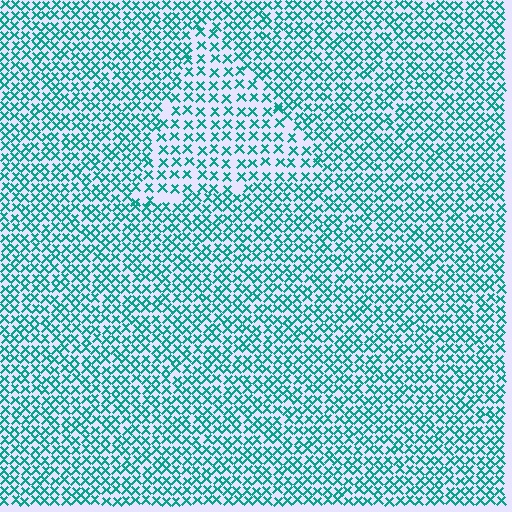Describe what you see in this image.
The image contains small teal elements arranged at two different densities. A triangle-shaped region is visible where the elements are less densely packed than the surrounding area.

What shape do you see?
I see a triangle.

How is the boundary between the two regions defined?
The boundary is defined by a change in element density (approximately 1.7x ratio). All elements are the same color, size, and shape.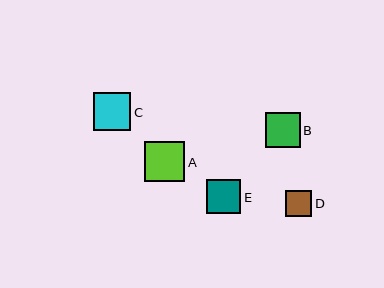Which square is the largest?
Square A is the largest with a size of approximately 40 pixels.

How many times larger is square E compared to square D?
Square E is approximately 1.3 times the size of square D.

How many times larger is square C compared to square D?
Square C is approximately 1.4 times the size of square D.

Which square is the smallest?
Square D is the smallest with a size of approximately 26 pixels.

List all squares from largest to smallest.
From largest to smallest: A, C, B, E, D.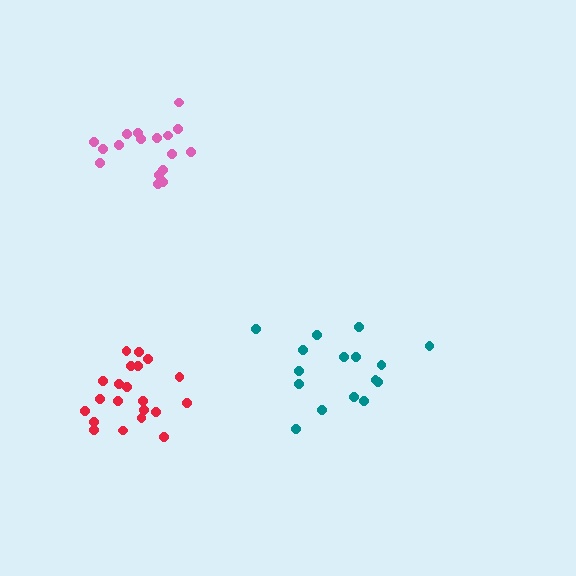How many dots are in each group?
Group 1: 16 dots, Group 2: 21 dots, Group 3: 17 dots (54 total).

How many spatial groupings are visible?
There are 3 spatial groupings.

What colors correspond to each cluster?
The clusters are colored: teal, red, pink.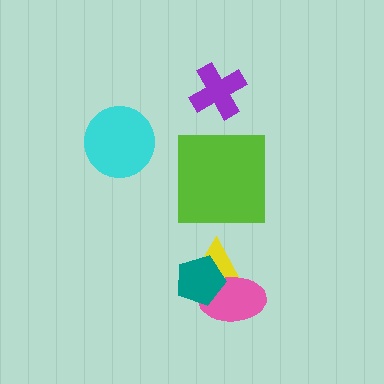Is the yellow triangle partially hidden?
Yes, it is partially covered by another shape.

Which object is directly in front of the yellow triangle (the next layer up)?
The pink ellipse is directly in front of the yellow triangle.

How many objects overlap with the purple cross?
0 objects overlap with the purple cross.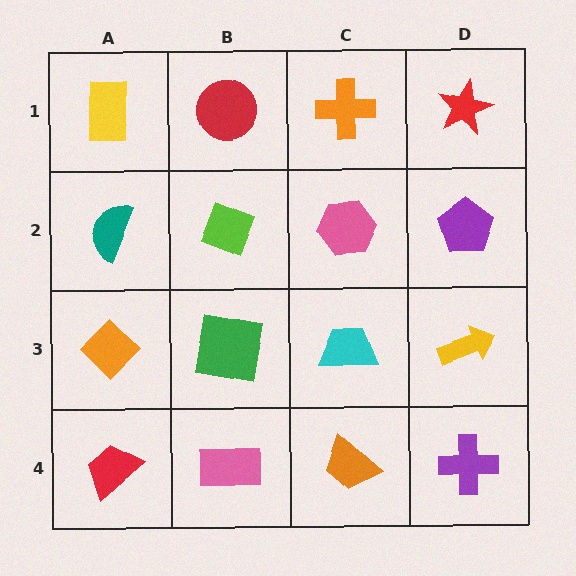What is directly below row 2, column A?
An orange diamond.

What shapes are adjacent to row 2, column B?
A red circle (row 1, column B), a green square (row 3, column B), a teal semicircle (row 2, column A), a pink hexagon (row 2, column C).